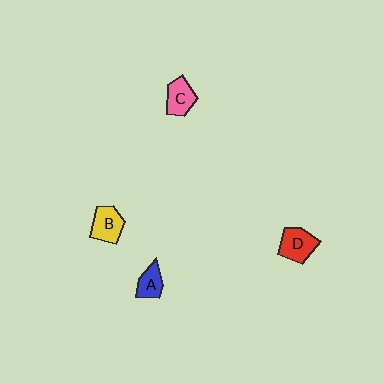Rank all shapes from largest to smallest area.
From largest to smallest: D (red), B (yellow), C (pink), A (blue).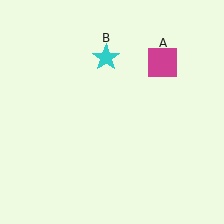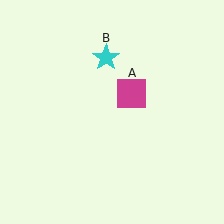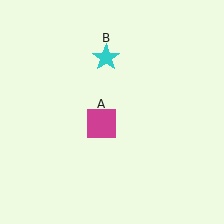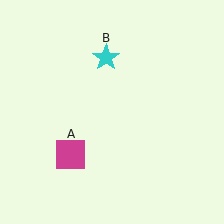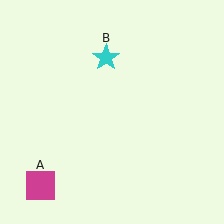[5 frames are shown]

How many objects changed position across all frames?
1 object changed position: magenta square (object A).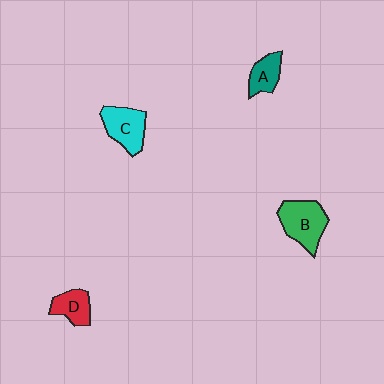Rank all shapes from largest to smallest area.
From largest to smallest: B (green), C (cyan), D (red), A (teal).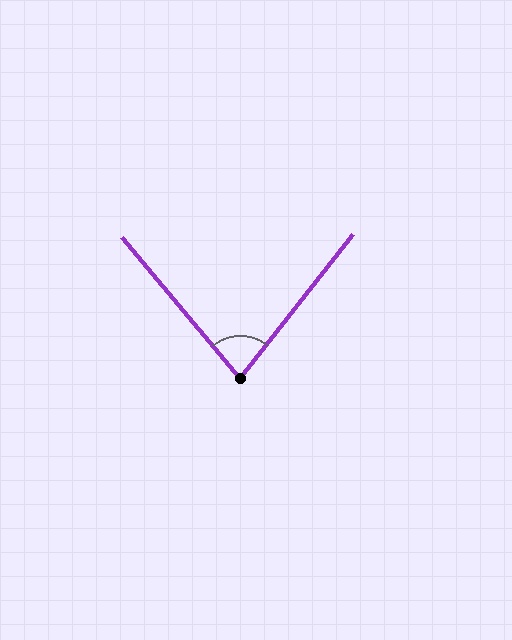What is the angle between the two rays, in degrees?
Approximately 78 degrees.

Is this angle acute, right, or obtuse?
It is acute.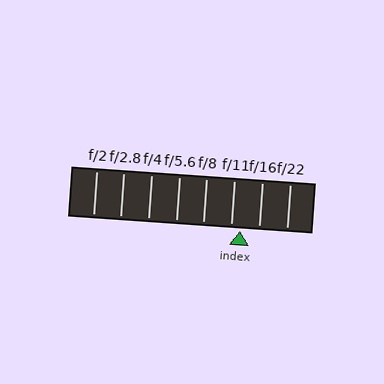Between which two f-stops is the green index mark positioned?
The index mark is between f/11 and f/16.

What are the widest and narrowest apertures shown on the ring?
The widest aperture shown is f/2 and the narrowest is f/22.